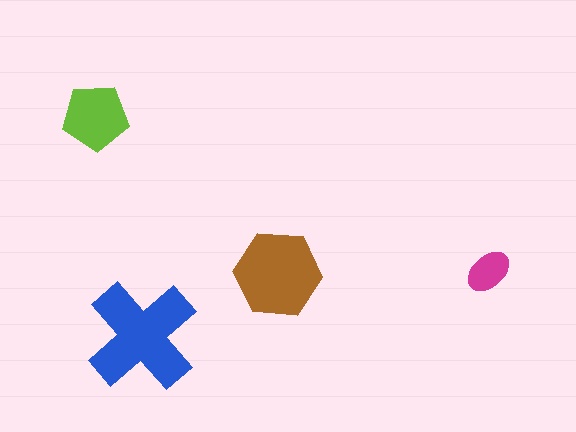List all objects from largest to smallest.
The blue cross, the brown hexagon, the lime pentagon, the magenta ellipse.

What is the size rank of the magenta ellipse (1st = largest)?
4th.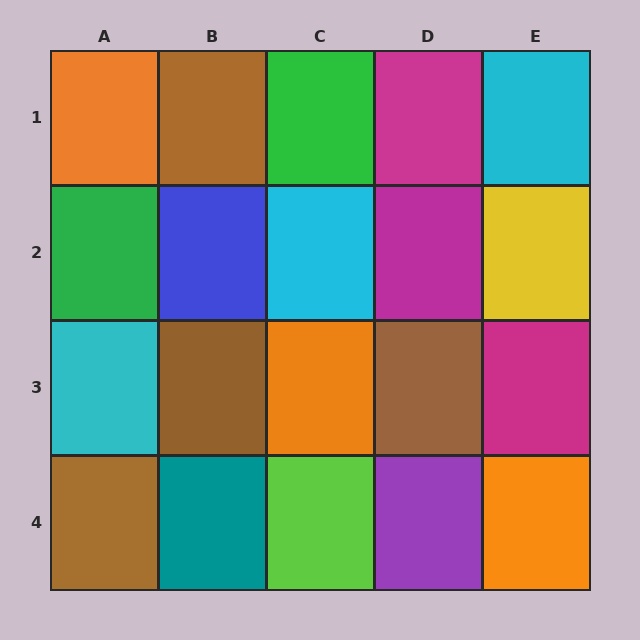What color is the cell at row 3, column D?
Brown.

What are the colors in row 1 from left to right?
Orange, brown, green, magenta, cyan.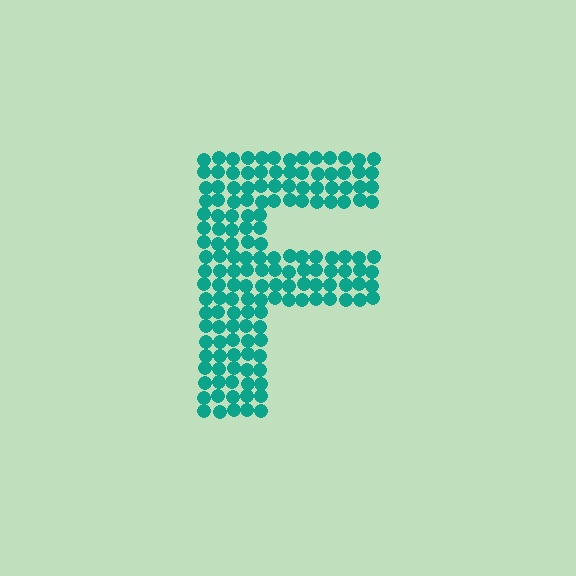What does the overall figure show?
The overall figure shows the letter F.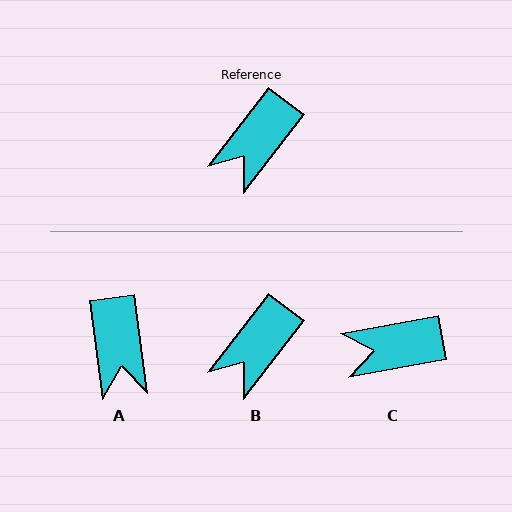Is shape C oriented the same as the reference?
No, it is off by about 42 degrees.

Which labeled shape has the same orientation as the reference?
B.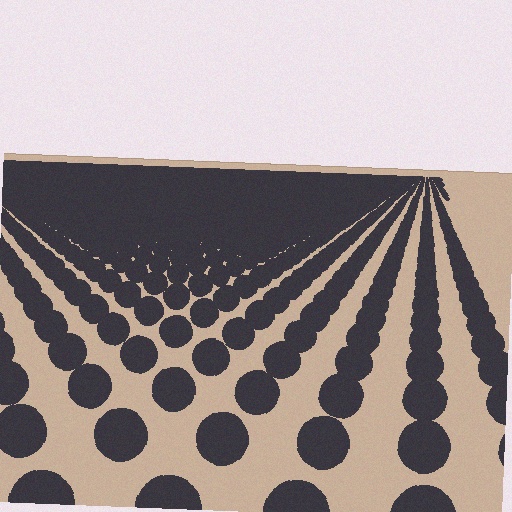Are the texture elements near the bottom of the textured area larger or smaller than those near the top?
Larger. Near the bottom, elements are closer to the viewer and appear at a bigger on-screen size.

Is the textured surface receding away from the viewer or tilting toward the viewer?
The surface is receding away from the viewer. Texture elements get smaller and denser toward the top.